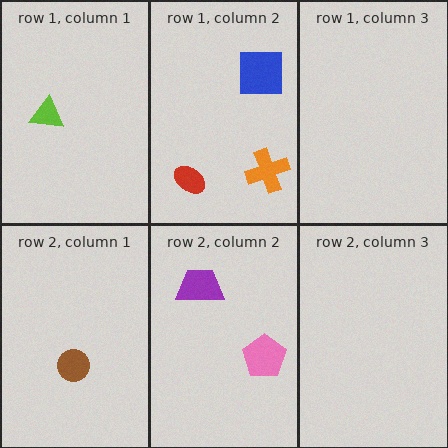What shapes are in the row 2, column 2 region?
The pink pentagon, the purple trapezoid.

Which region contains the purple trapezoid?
The row 2, column 2 region.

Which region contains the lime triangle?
The row 1, column 1 region.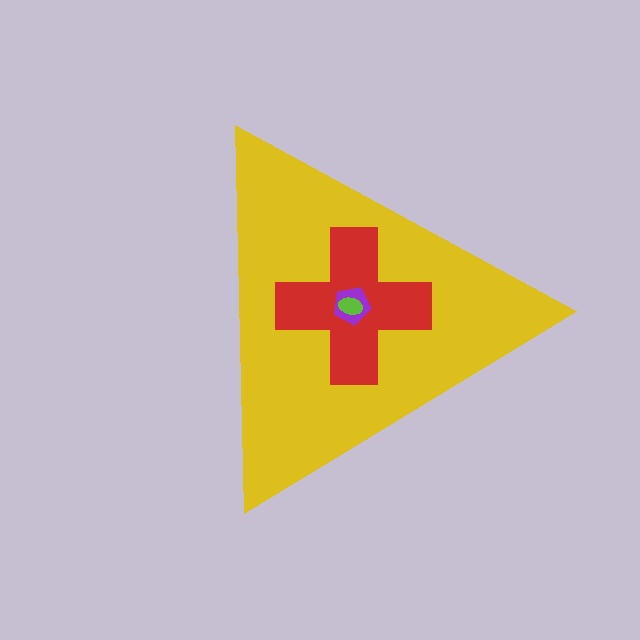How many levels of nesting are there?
4.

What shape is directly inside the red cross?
The purple pentagon.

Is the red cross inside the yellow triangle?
Yes.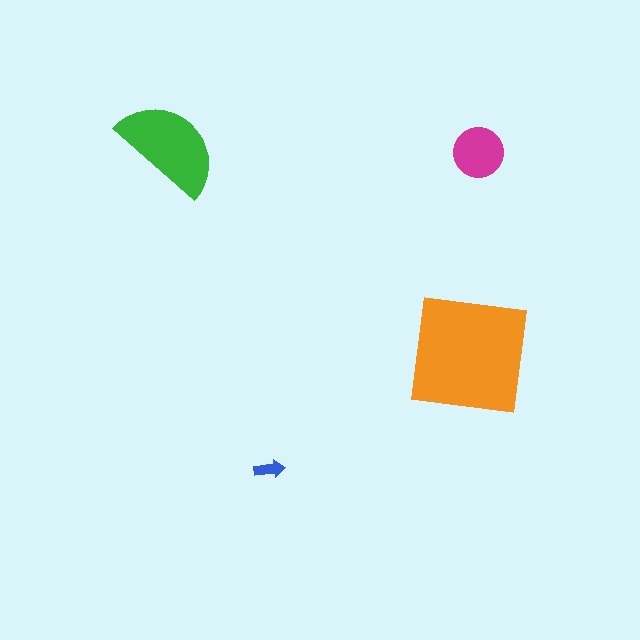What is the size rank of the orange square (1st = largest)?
1st.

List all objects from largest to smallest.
The orange square, the green semicircle, the magenta circle, the blue arrow.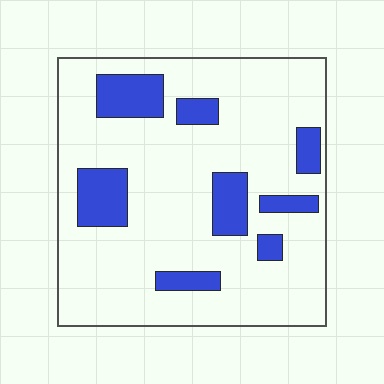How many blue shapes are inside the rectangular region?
8.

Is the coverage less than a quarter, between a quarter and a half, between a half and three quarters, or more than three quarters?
Less than a quarter.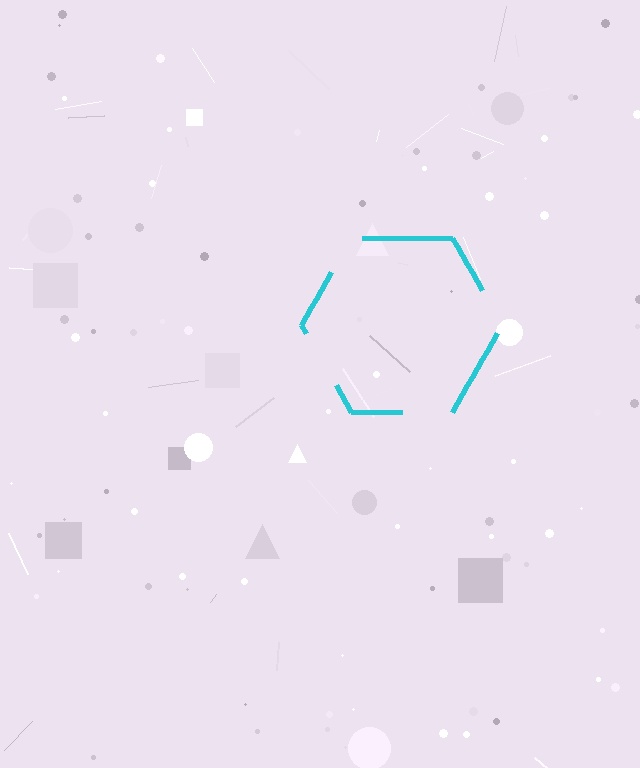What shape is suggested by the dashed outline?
The dashed outline suggests a hexagon.